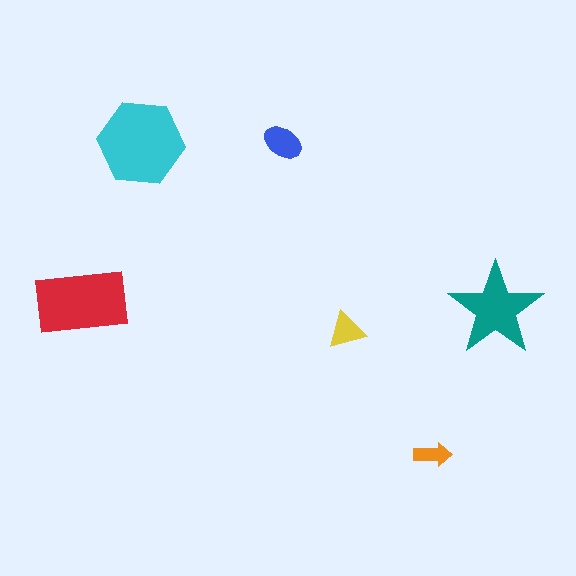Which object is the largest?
The cyan hexagon.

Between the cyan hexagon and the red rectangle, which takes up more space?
The cyan hexagon.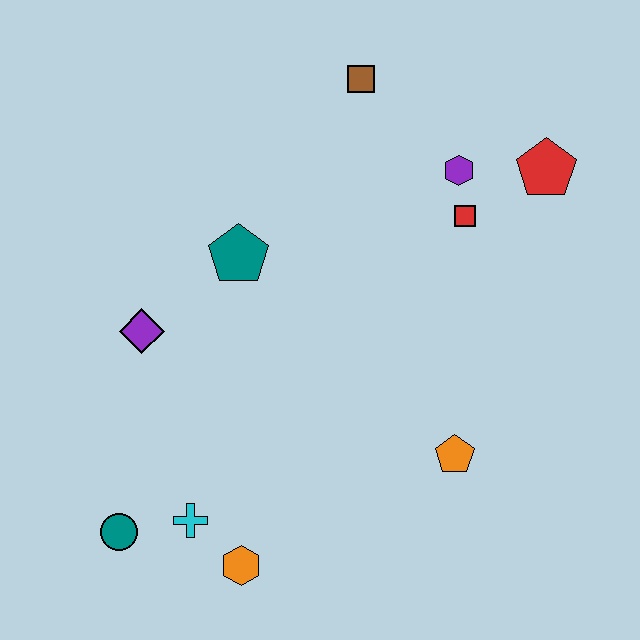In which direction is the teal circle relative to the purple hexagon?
The teal circle is below the purple hexagon.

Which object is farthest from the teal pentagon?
The red pentagon is farthest from the teal pentagon.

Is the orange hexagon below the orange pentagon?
Yes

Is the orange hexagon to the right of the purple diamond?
Yes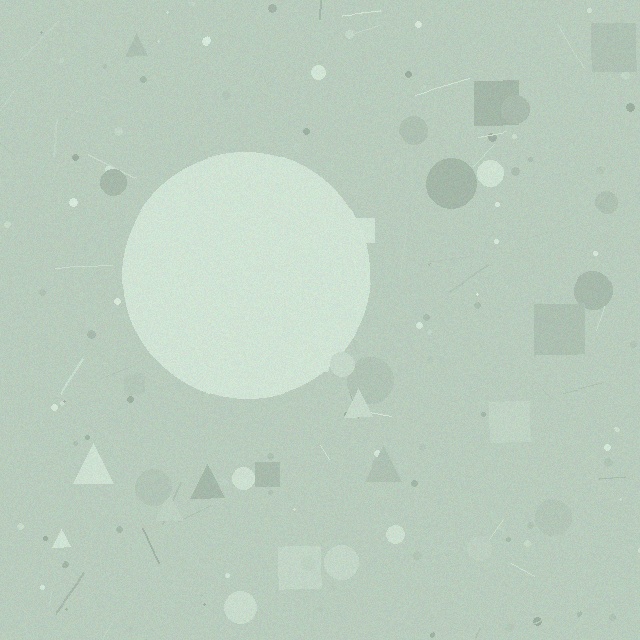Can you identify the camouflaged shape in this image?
The camouflaged shape is a circle.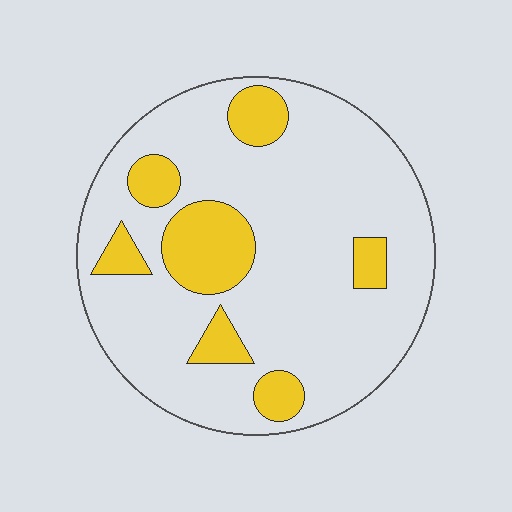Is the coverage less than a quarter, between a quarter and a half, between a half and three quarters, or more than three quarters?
Less than a quarter.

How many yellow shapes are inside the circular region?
7.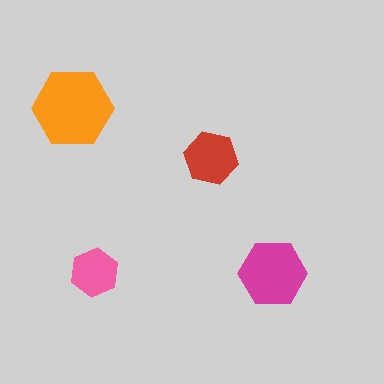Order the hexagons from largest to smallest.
the orange one, the magenta one, the red one, the pink one.